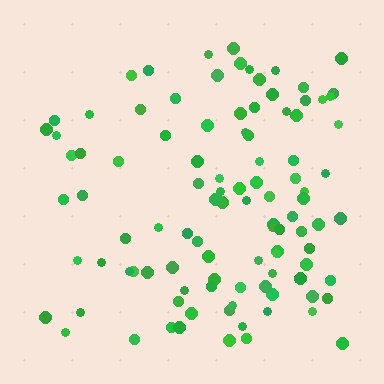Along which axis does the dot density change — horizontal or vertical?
Horizontal.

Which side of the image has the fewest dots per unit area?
The left.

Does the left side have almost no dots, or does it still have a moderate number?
Still a moderate number, just noticeably fewer than the right.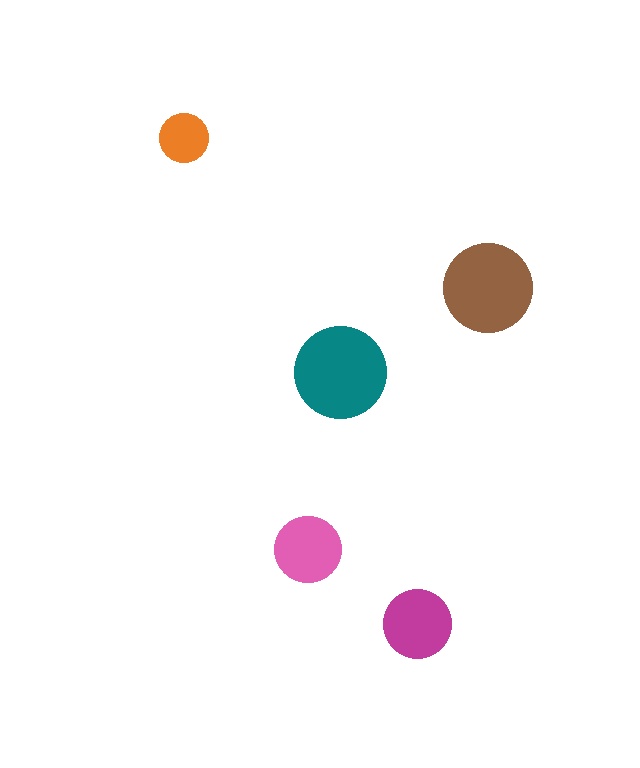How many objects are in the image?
There are 5 objects in the image.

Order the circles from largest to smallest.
the teal one, the brown one, the magenta one, the pink one, the orange one.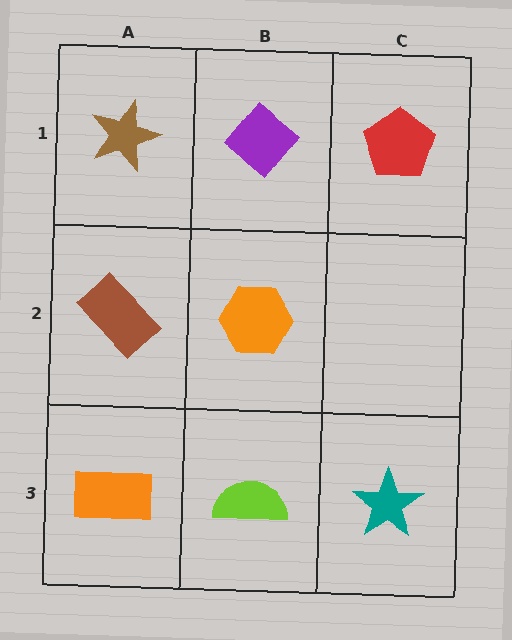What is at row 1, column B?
A purple diamond.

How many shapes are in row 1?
3 shapes.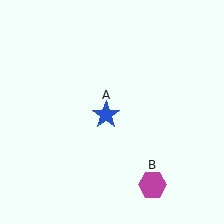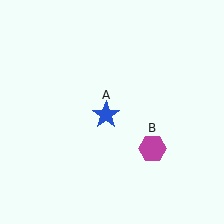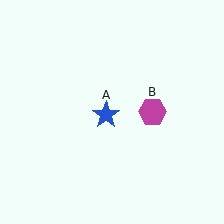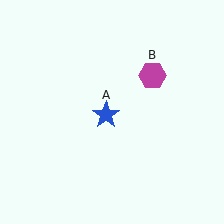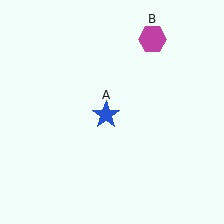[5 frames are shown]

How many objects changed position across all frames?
1 object changed position: magenta hexagon (object B).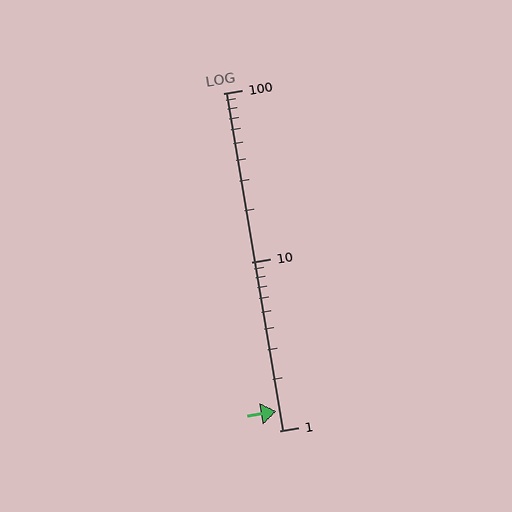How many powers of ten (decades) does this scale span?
The scale spans 2 decades, from 1 to 100.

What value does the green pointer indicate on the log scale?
The pointer indicates approximately 1.3.